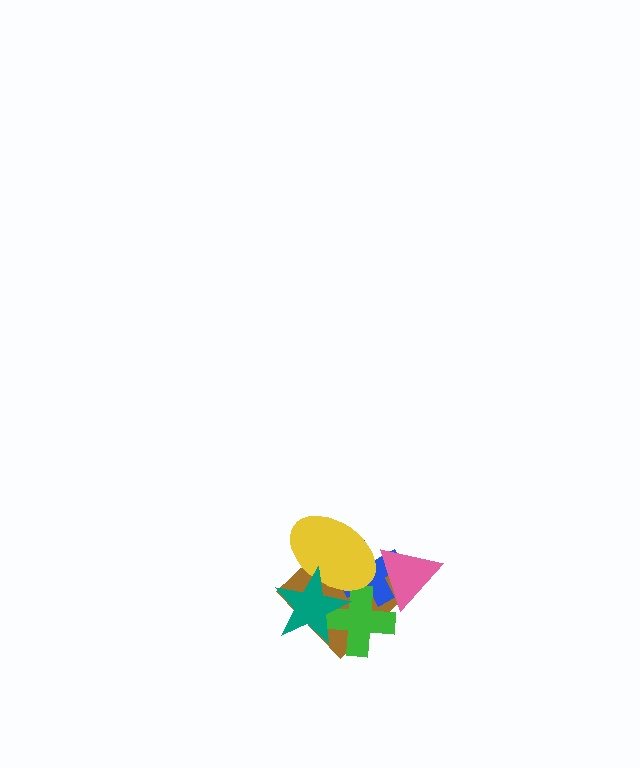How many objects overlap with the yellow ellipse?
4 objects overlap with the yellow ellipse.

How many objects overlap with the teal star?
3 objects overlap with the teal star.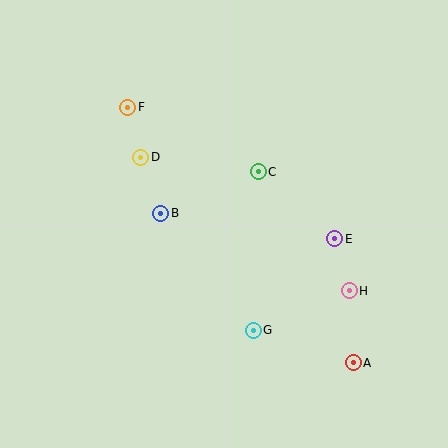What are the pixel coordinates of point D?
Point D is at (141, 157).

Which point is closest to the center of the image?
Point C at (258, 172) is closest to the center.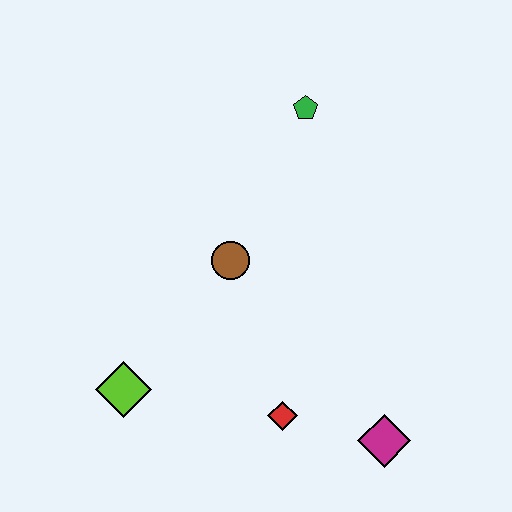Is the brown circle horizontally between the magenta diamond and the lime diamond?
Yes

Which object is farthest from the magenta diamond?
The green pentagon is farthest from the magenta diamond.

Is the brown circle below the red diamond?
No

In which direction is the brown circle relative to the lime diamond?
The brown circle is above the lime diamond.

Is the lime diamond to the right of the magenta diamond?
No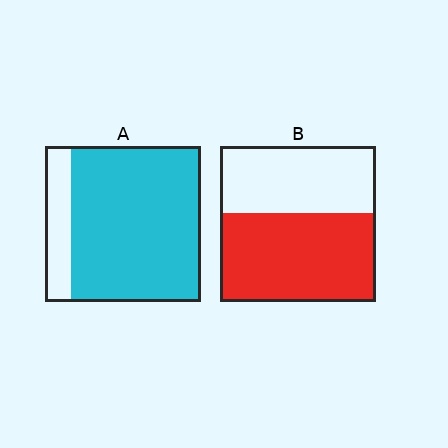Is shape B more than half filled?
Yes.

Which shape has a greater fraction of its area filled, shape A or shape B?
Shape A.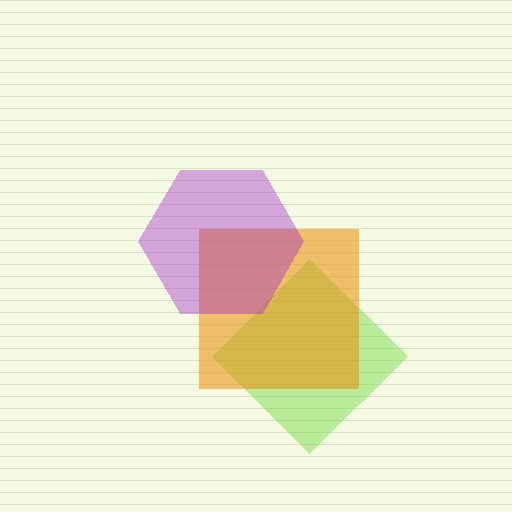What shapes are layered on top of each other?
The layered shapes are: a lime diamond, an orange square, a purple hexagon.